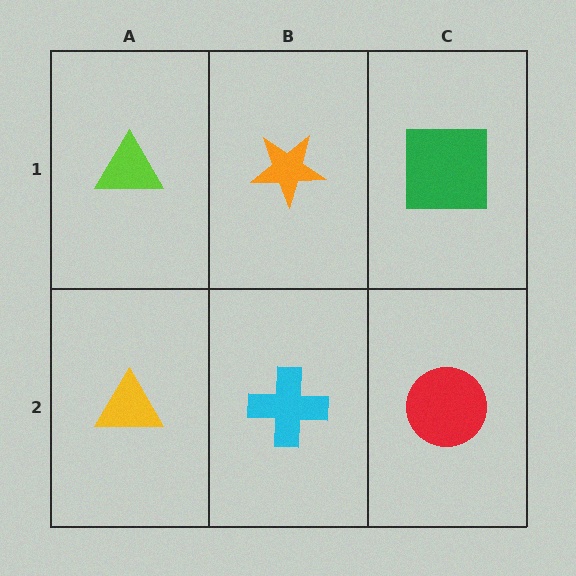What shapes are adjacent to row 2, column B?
An orange star (row 1, column B), a yellow triangle (row 2, column A), a red circle (row 2, column C).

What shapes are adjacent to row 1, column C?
A red circle (row 2, column C), an orange star (row 1, column B).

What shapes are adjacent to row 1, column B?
A cyan cross (row 2, column B), a lime triangle (row 1, column A), a green square (row 1, column C).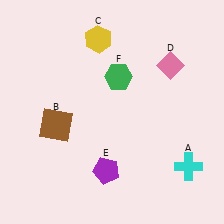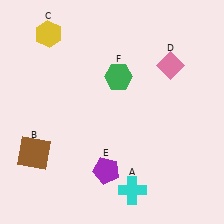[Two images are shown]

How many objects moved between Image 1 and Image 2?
3 objects moved between the two images.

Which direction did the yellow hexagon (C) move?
The yellow hexagon (C) moved left.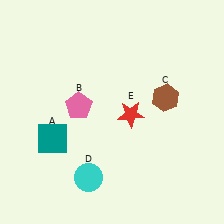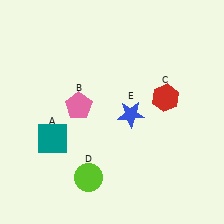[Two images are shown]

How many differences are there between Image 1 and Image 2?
There are 3 differences between the two images.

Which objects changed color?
C changed from brown to red. D changed from cyan to lime. E changed from red to blue.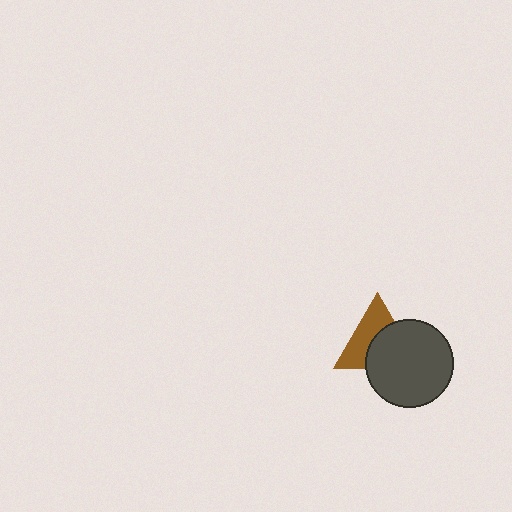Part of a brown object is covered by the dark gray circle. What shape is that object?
It is a triangle.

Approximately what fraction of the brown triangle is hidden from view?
Roughly 50% of the brown triangle is hidden behind the dark gray circle.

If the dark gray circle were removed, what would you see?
You would see the complete brown triangle.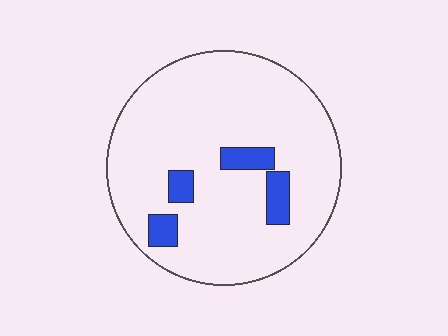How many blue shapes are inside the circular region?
4.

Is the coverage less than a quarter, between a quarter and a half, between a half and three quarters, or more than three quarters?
Less than a quarter.